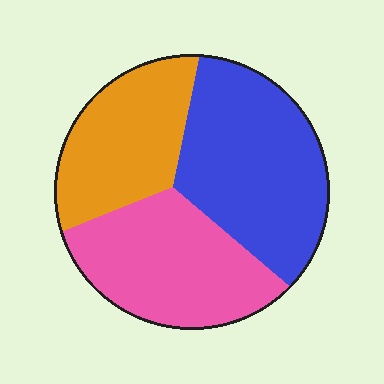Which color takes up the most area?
Blue, at roughly 40%.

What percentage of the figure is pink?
Pink takes up about one third (1/3) of the figure.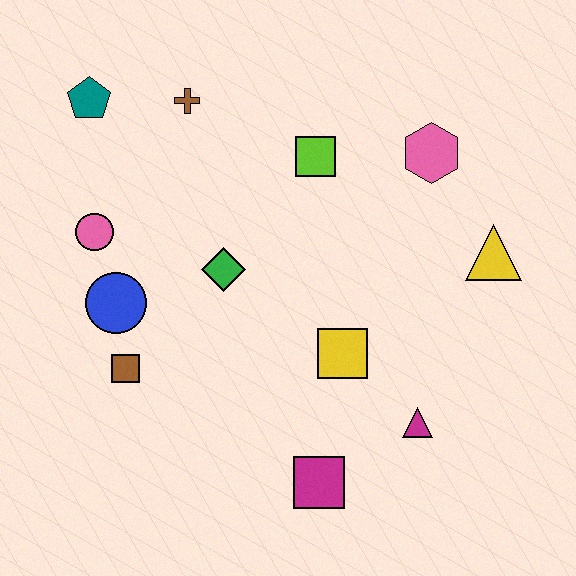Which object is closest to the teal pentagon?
The brown cross is closest to the teal pentagon.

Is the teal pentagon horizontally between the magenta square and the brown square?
No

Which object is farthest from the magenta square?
The teal pentagon is farthest from the magenta square.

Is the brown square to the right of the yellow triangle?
No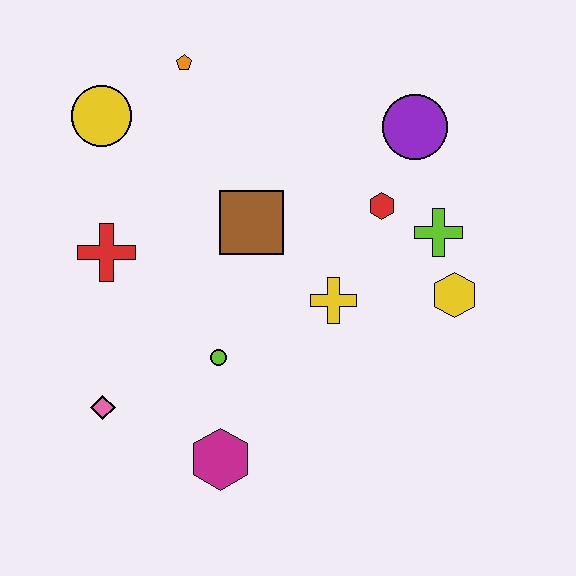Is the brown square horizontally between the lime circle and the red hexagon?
Yes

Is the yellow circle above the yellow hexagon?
Yes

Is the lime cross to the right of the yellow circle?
Yes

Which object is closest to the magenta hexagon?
The lime circle is closest to the magenta hexagon.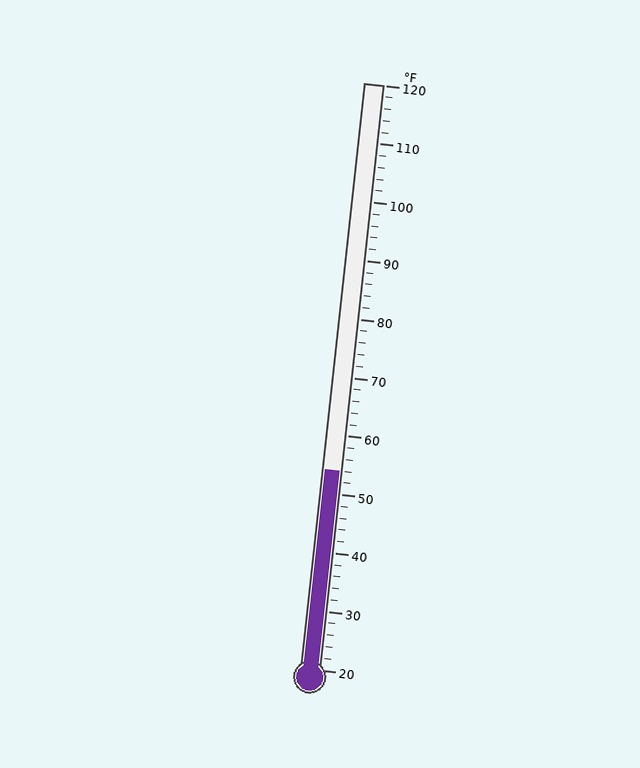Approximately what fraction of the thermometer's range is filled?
The thermometer is filled to approximately 35% of its range.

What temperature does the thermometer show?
The thermometer shows approximately 54°F.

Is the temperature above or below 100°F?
The temperature is below 100°F.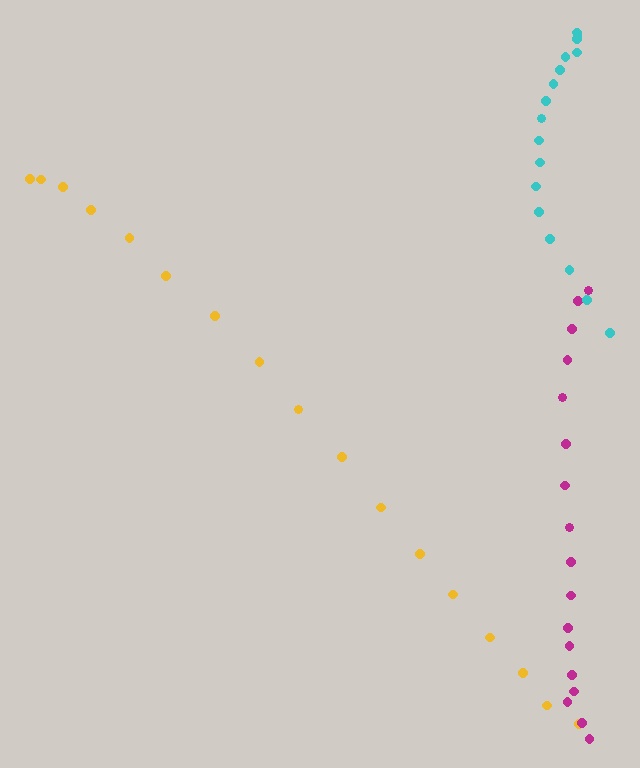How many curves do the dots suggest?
There are 3 distinct paths.